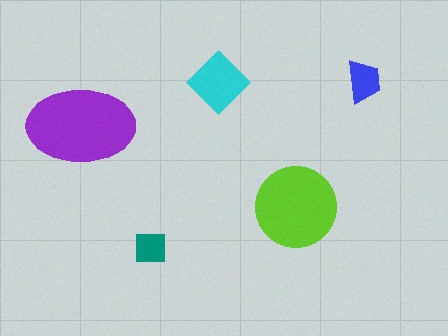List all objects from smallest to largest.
The teal square, the blue trapezoid, the cyan diamond, the lime circle, the purple ellipse.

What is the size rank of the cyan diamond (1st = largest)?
3rd.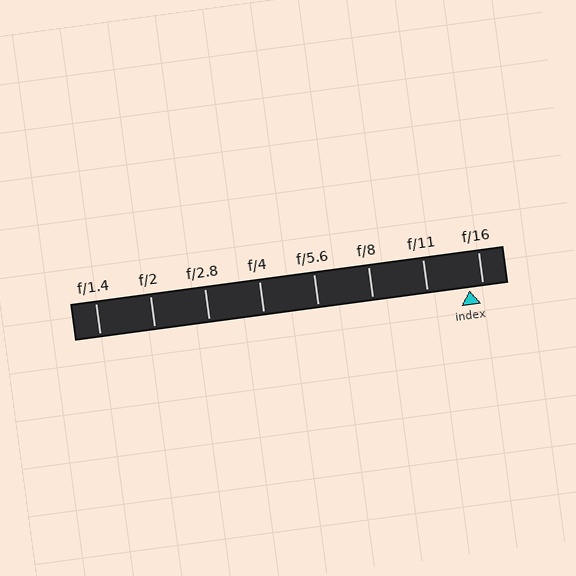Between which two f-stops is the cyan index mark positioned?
The index mark is between f/11 and f/16.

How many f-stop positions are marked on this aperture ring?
There are 8 f-stop positions marked.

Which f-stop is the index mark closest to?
The index mark is closest to f/16.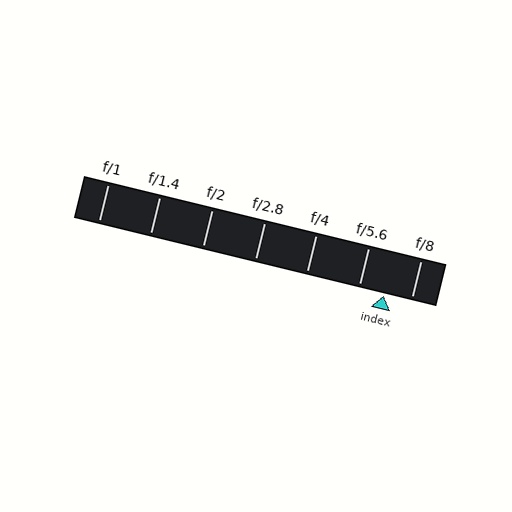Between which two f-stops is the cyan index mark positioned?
The index mark is between f/5.6 and f/8.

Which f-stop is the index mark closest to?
The index mark is closest to f/5.6.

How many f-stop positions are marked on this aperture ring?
There are 7 f-stop positions marked.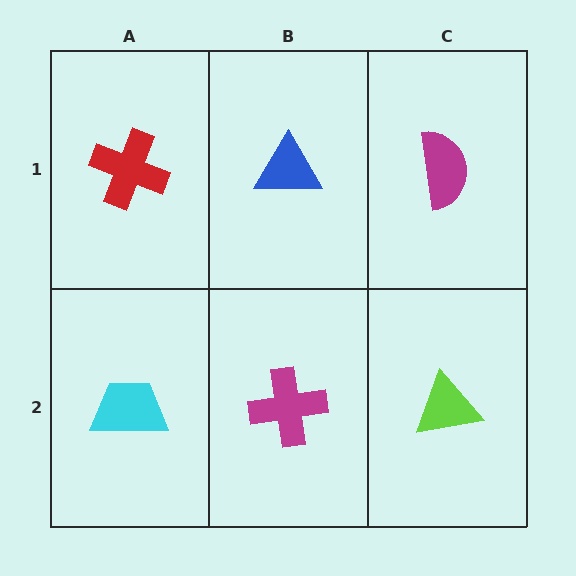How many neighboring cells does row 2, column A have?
2.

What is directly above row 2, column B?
A blue triangle.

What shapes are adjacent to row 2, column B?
A blue triangle (row 1, column B), a cyan trapezoid (row 2, column A), a lime triangle (row 2, column C).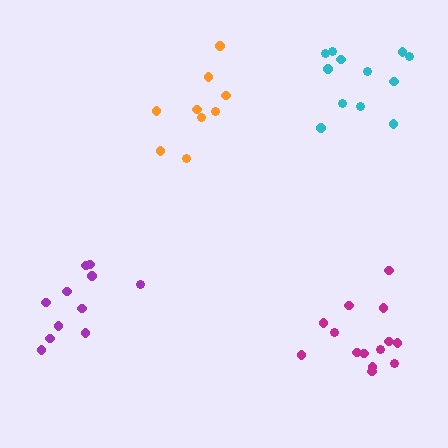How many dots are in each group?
Group 1: 12 dots, Group 2: 14 dots, Group 3: 11 dots, Group 4: 9 dots (46 total).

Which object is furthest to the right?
The cyan cluster is rightmost.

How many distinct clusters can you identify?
There are 4 distinct clusters.